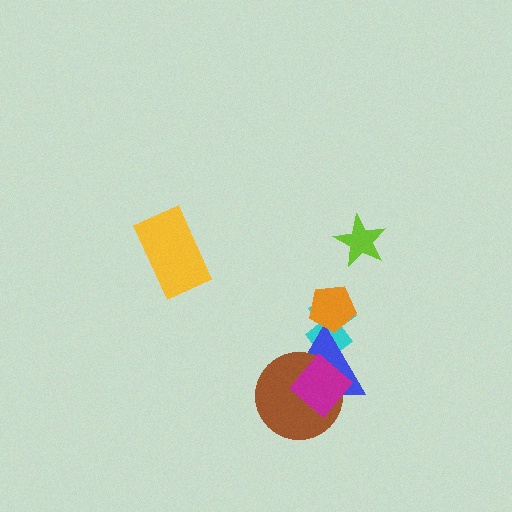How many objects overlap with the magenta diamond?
2 objects overlap with the magenta diamond.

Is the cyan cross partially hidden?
Yes, it is partially covered by another shape.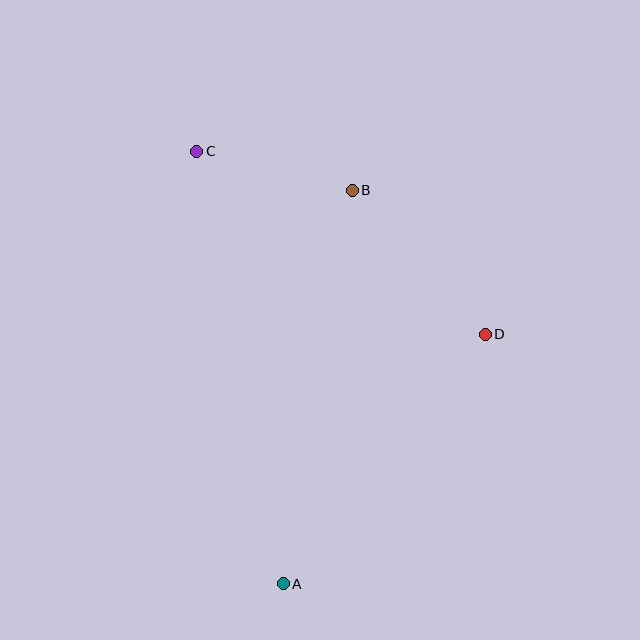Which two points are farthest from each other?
Points A and C are farthest from each other.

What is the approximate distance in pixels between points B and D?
The distance between B and D is approximately 196 pixels.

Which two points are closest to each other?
Points B and C are closest to each other.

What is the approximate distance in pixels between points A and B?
The distance between A and B is approximately 399 pixels.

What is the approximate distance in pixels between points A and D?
The distance between A and D is approximately 321 pixels.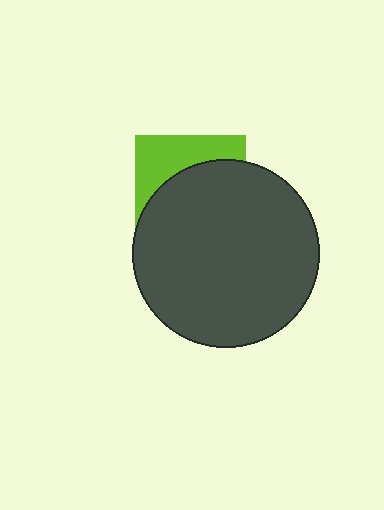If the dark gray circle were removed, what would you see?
You would see the complete lime square.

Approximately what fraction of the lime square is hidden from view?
Roughly 66% of the lime square is hidden behind the dark gray circle.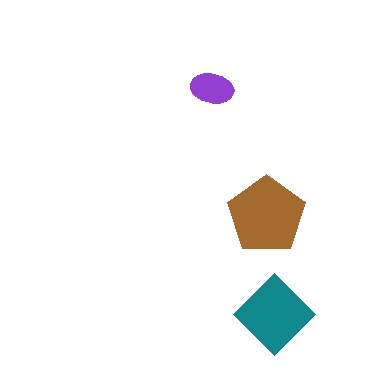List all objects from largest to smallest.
The brown pentagon, the teal diamond, the purple ellipse.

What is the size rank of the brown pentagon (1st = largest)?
1st.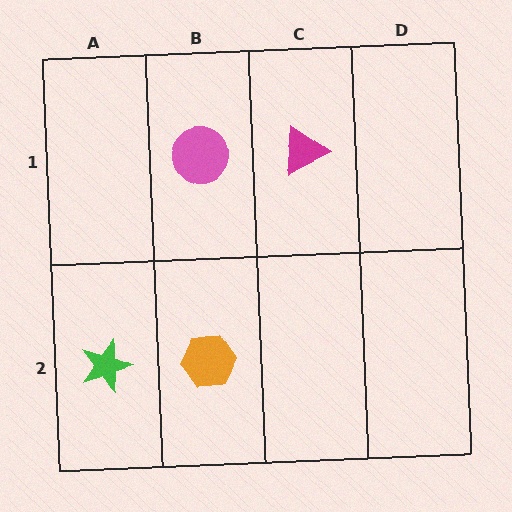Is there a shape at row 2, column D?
No, that cell is empty.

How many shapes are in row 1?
2 shapes.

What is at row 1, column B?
A pink circle.